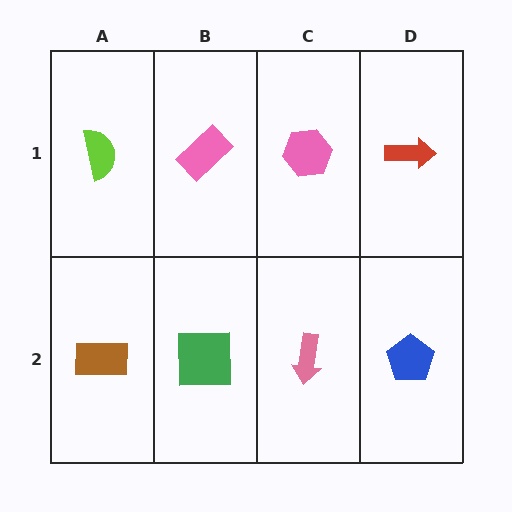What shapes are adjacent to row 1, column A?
A brown rectangle (row 2, column A), a pink rectangle (row 1, column B).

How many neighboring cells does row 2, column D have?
2.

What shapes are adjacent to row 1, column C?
A pink arrow (row 2, column C), a pink rectangle (row 1, column B), a red arrow (row 1, column D).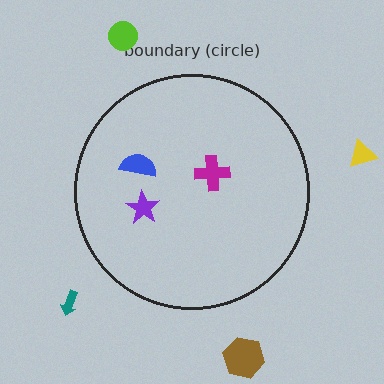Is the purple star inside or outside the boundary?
Inside.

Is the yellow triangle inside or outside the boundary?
Outside.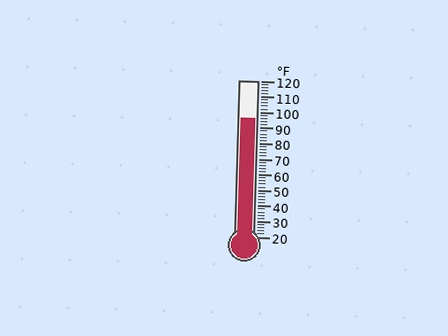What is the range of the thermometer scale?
The thermometer scale ranges from 20°F to 120°F.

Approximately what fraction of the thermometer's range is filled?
The thermometer is filled to approximately 75% of its range.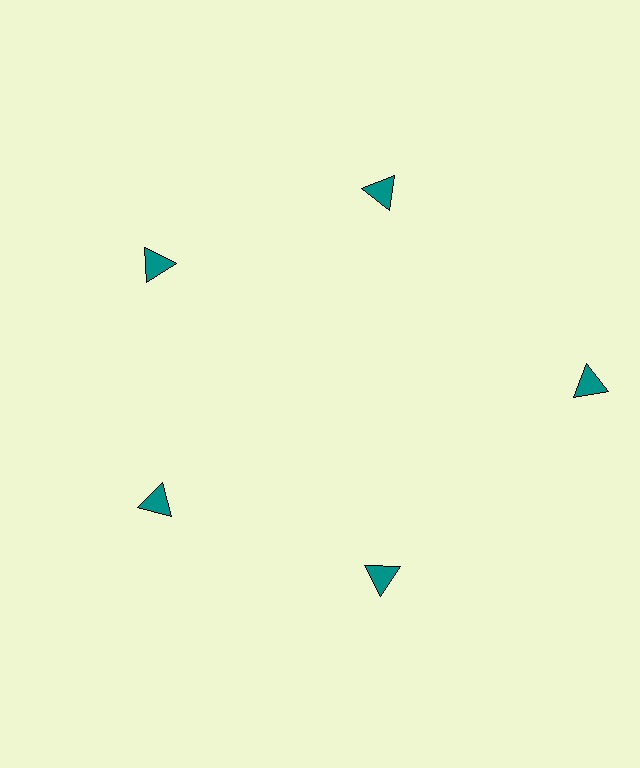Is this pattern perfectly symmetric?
No. The 5 teal triangles are arranged in a ring, but one element near the 3 o'clock position is pushed outward from the center, breaking the 5-fold rotational symmetry.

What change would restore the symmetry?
The symmetry would be restored by moving it inward, back onto the ring so that all 5 triangles sit at equal angles and equal distance from the center.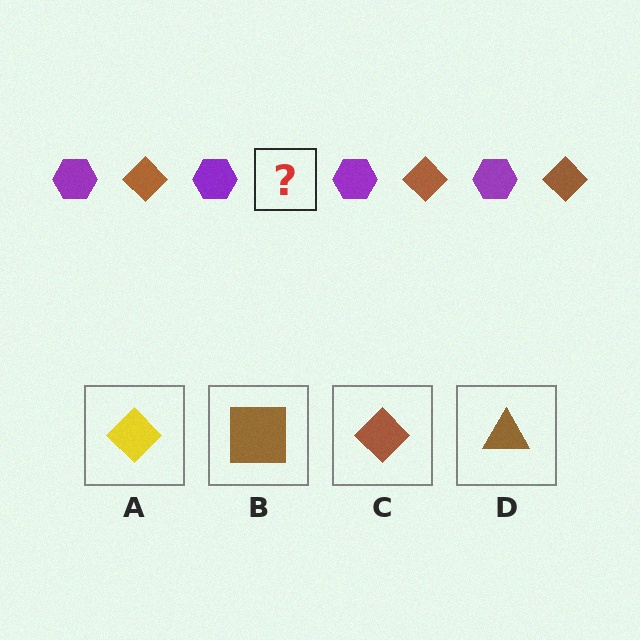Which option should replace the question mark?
Option C.